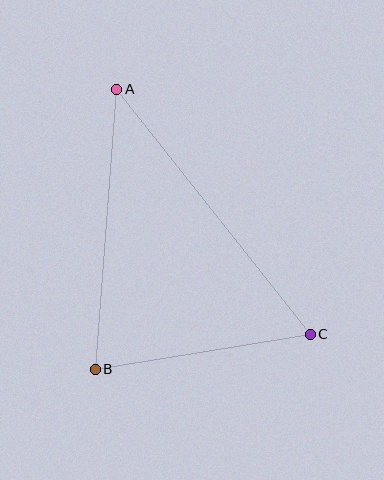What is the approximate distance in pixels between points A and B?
The distance between A and B is approximately 281 pixels.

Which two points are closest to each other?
Points B and C are closest to each other.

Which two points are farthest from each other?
Points A and C are farthest from each other.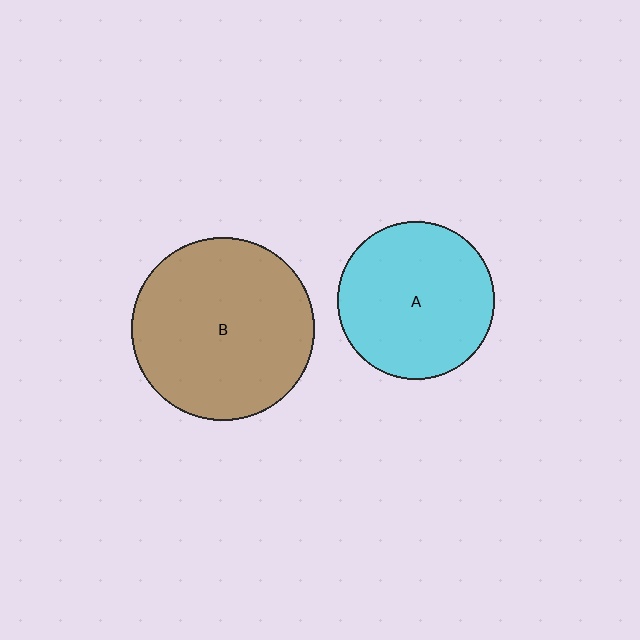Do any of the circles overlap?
No, none of the circles overlap.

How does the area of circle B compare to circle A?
Approximately 1.3 times.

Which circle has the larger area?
Circle B (brown).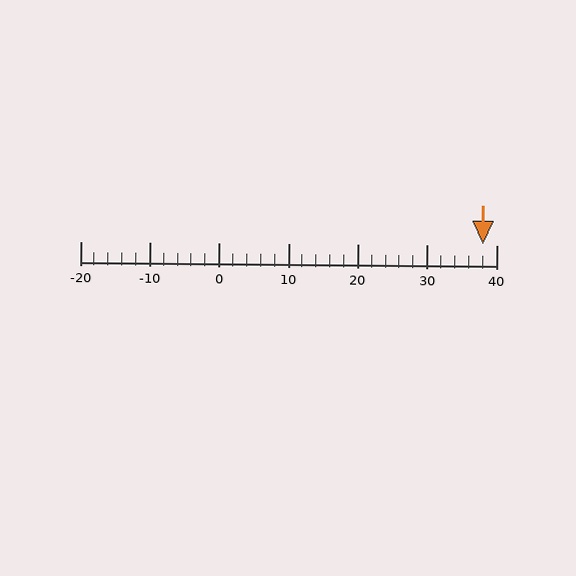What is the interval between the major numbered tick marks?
The major tick marks are spaced 10 units apart.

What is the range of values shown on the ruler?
The ruler shows values from -20 to 40.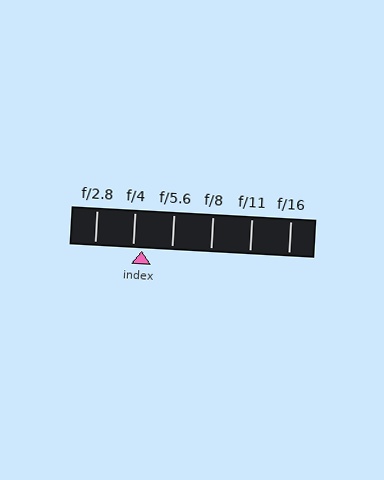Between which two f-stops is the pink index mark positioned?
The index mark is between f/4 and f/5.6.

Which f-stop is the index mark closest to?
The index mark is closest to f/4.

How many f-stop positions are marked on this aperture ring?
There are 6 f-stop positions marked.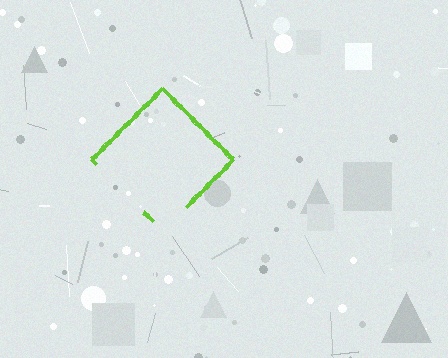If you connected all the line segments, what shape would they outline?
They would outline a diamond.